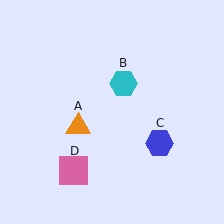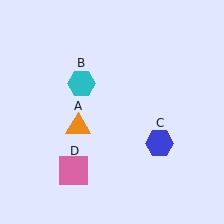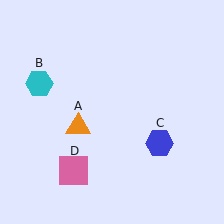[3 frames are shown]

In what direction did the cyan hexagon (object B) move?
The cyan hexagon (object B) moved left.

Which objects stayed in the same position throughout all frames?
Orange triangle (object A) and blue hexagon (object C) and pink square (object D) remained stationary.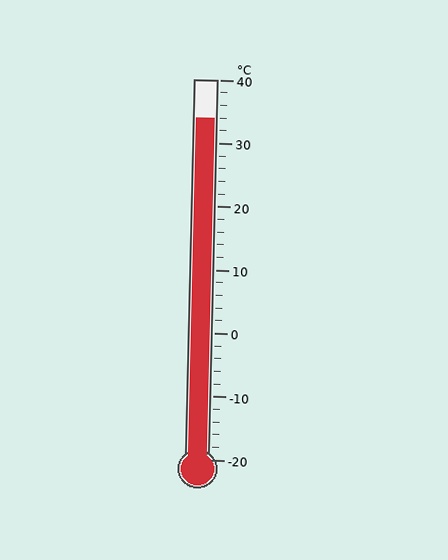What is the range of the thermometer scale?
The thermometer scale ranges from -20°C to 40°C.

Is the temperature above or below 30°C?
The temperature is above 30°C.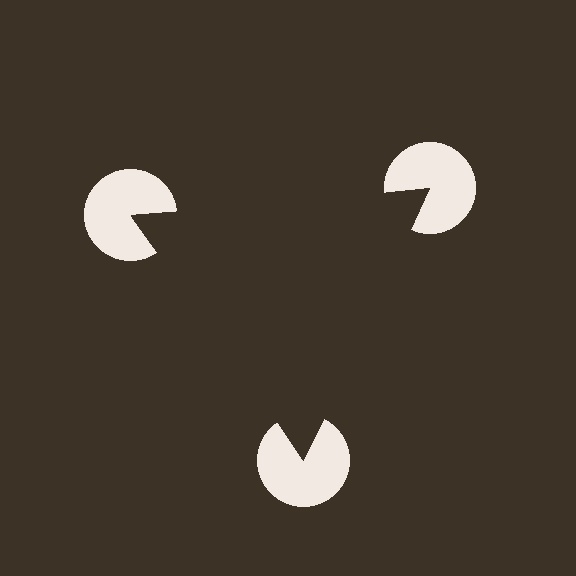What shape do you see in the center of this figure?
An illusory triangle — its edges are inferred from the aligned wedge cuts in the pac-man discs, not physically drawn.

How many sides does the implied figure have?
3 sides.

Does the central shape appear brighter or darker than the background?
It typically appears slightly darker than the background, even though no actual brightness change is drawn.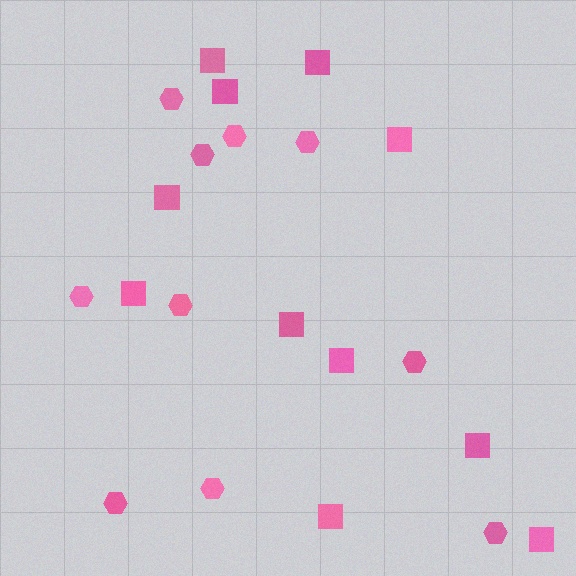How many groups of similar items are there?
There are 2 groups: one group of squares (11) and one group of hexagons (10).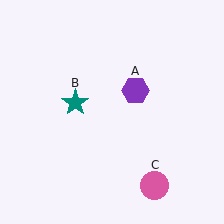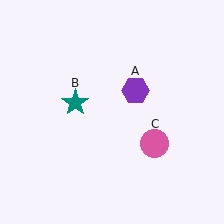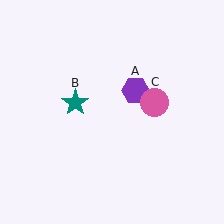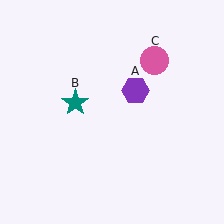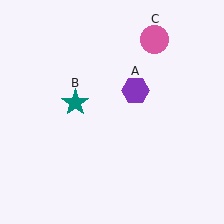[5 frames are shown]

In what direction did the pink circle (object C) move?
The pink circle (object C) moved up.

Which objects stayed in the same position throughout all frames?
Purple hexagon (object A) and teal star (object B) remained stationary.